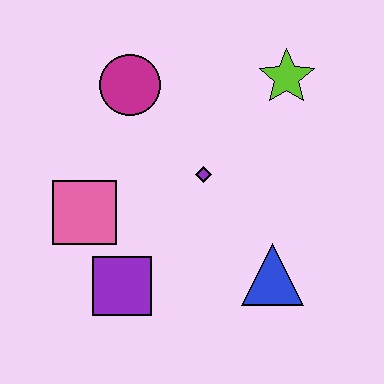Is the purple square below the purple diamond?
Yes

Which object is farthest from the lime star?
The purple square is farthest from the lime star.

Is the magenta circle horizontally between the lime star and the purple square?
Yes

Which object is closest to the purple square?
The pink square is closest to the purple square.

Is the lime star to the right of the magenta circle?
Yes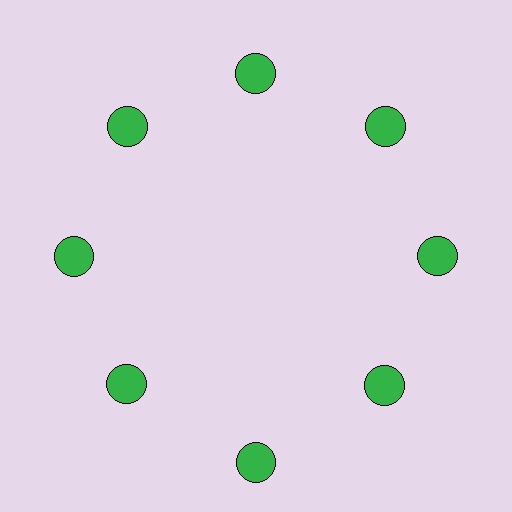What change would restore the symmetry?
The symmetry would be restored by moving it inward, back onto the ring so that all 8 circles sit at equal angles and equal distance from the center.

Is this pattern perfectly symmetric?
No. The 8 green circles are arranged in a ring, but one element near the 6 o'clock position is pushed outward from the center, breaking the 8-fold rotational symmetry.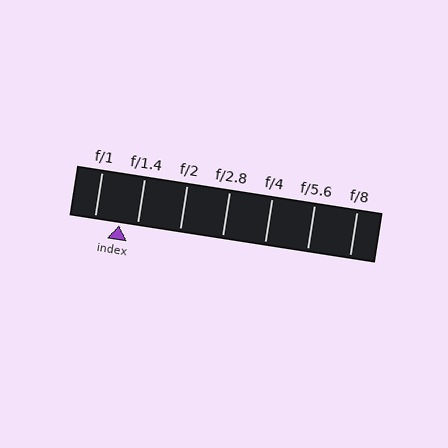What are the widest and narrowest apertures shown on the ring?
The widest aperture shown is f/1 and the narrowest is f/8.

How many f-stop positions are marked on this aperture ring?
There are 7 f-stop positions marked.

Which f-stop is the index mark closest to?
The index mark is closest to f/1.4.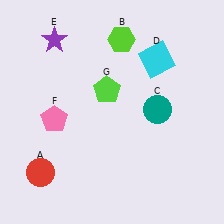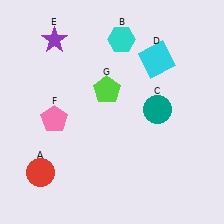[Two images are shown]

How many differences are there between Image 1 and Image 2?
There is 1 difference between the two images.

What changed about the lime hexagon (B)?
In Image 1, B is lime. In Image 2, it changed to cyan.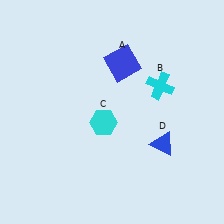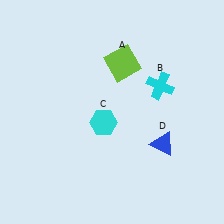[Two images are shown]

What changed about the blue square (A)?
In Image 1, A is blue. In Image 2, it changed to lime.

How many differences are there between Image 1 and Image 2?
There is 1 difference between the two images.